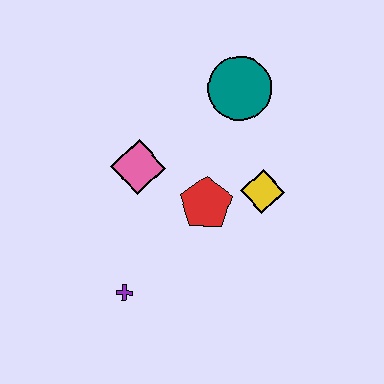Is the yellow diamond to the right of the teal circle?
Yes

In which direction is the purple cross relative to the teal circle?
The purple cross is below the teal circle.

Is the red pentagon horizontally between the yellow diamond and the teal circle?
No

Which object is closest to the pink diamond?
The red pentagon is closest to the pink diamond.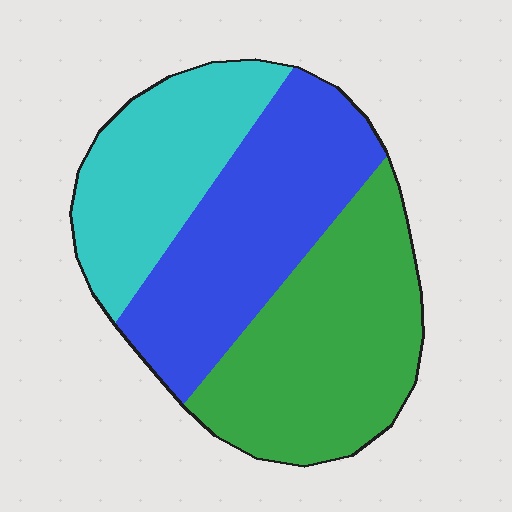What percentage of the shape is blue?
Blue covers about 35% of the shape.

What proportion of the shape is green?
Green covers about 40% of the shape.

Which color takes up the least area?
Cyan, at roughly 25%.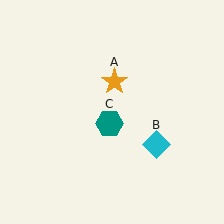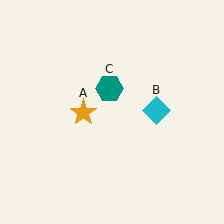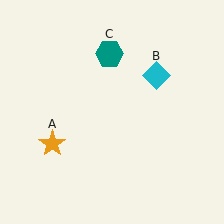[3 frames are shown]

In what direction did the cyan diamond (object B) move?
The cyan diamond (object B) moved up.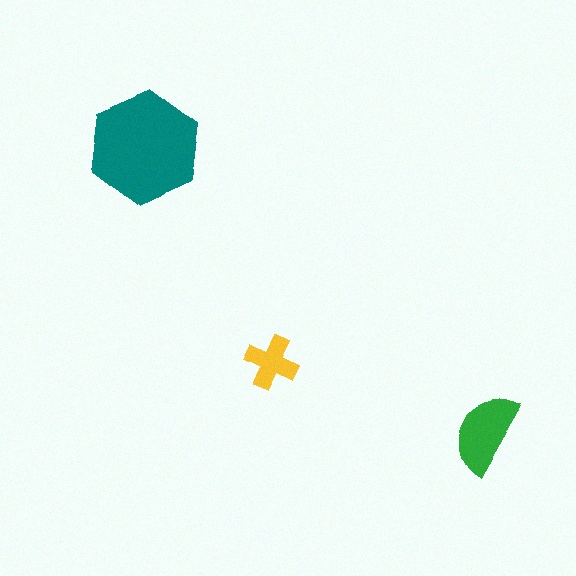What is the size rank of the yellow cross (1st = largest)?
3rd.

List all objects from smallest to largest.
The yellow cross, the green semicircle, the teal hexagon.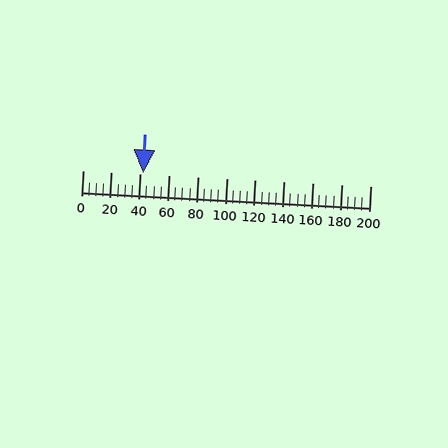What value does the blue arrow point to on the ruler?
The blue arrow points to approximately 42.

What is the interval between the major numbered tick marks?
The major tick marks are spaced 20 units apart.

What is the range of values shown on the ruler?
The ruler shows values from 0 to 200.